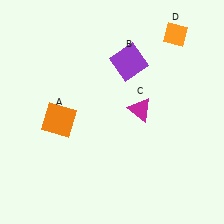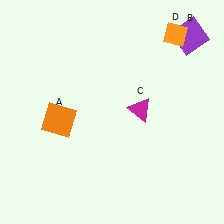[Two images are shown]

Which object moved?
The purple square (B) moved right.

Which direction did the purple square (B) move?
The purple square (B) moved right.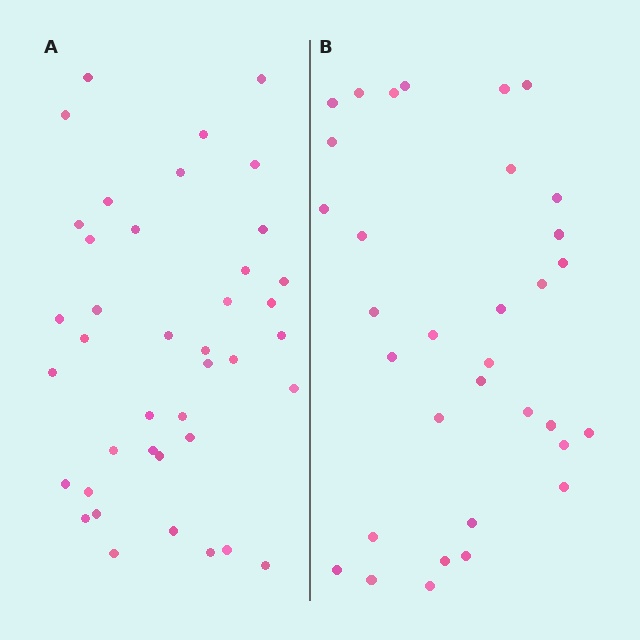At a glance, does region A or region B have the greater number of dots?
Region A (the left region) has more dots.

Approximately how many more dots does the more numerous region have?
Region A has roughly 8 or so more dots than region B.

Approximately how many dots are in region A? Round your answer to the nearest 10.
About 40 dots.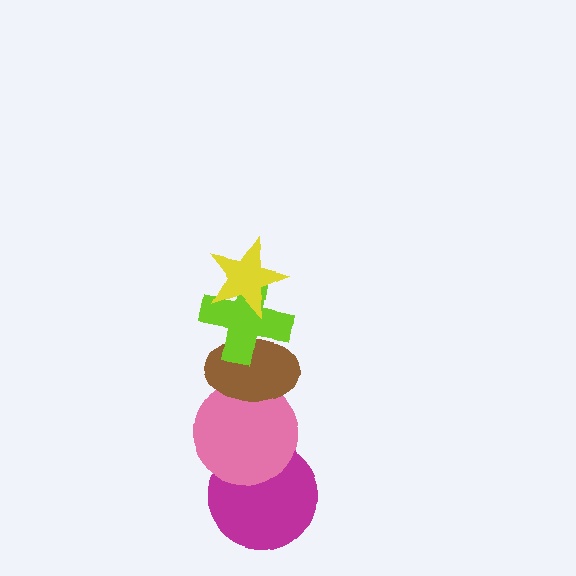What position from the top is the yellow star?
The yellow star is 1st from the top.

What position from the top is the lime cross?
The lime cross is 2nd from the top.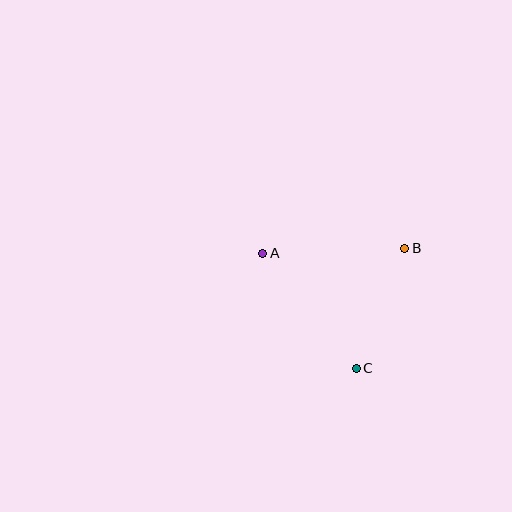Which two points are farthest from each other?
Points A and C are farthest from each other.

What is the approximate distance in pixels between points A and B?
The distance between A and B is approximately 142 pixels.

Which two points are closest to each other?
Points B and C are closest to each other.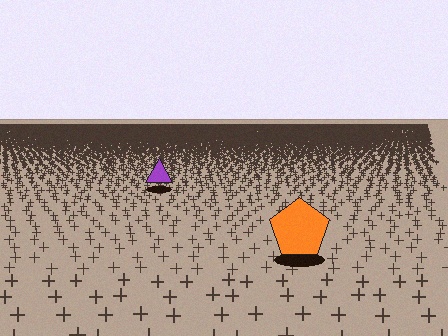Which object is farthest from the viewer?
The purple triangle is farthest from the viewer. It appears smaller and the ground texture around it is denser.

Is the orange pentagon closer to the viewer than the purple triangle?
Yes. The orange pentagon is closer — you can tell from the texture gradient: the ground texture is coarser near it.